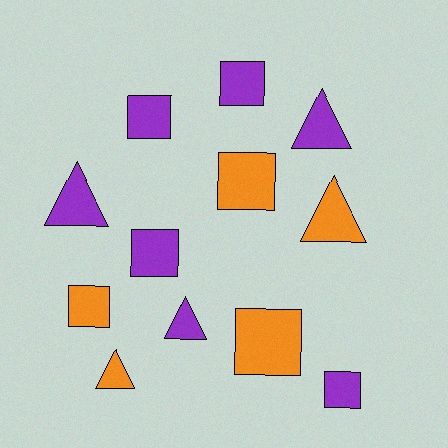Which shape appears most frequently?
Square, with 7 objects.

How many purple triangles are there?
There are 3 purple triangles.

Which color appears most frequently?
Purple, with 7 objects.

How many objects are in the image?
There are 12 objects.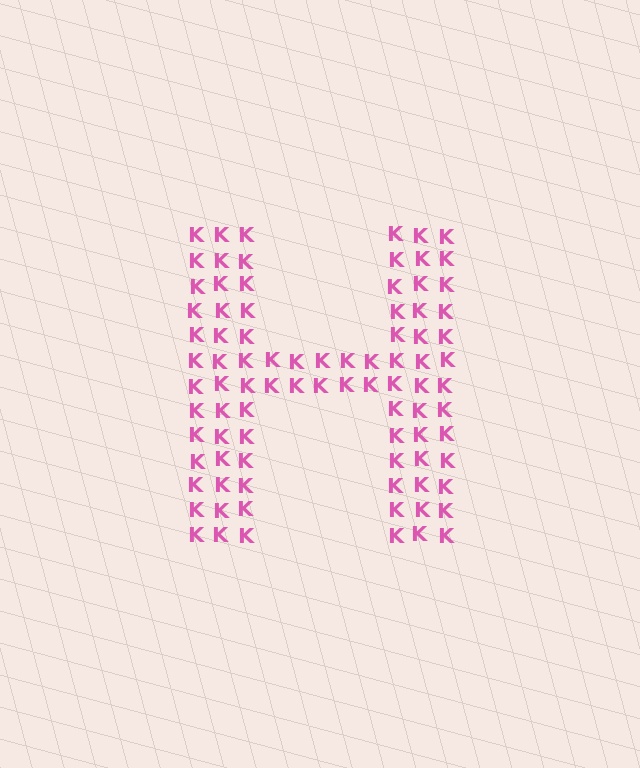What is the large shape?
The large shape is the letter H.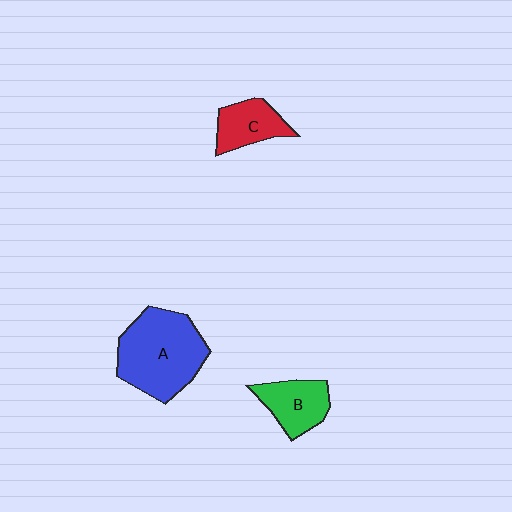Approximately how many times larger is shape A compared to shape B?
Approximately 2.0 times.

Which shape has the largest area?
Shape A (blue).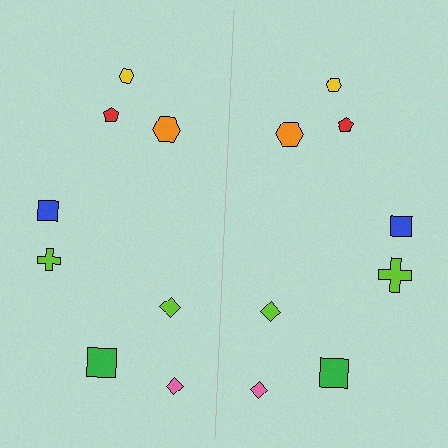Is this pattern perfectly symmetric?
No, the pattern is not perfectly symmetric. The lime cross on the right side has a different size than its mirror counterpart.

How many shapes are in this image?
There are 16 shapes in this image.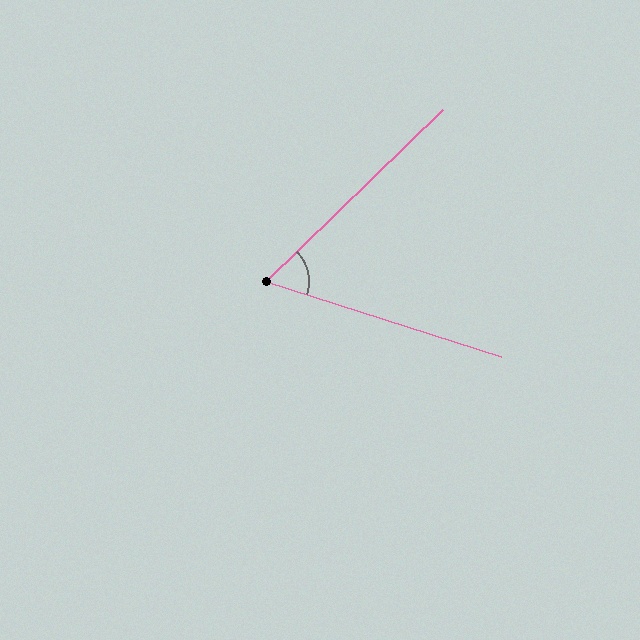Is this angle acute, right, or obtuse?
It is acute.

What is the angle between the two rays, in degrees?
Approximately 62 degrees.